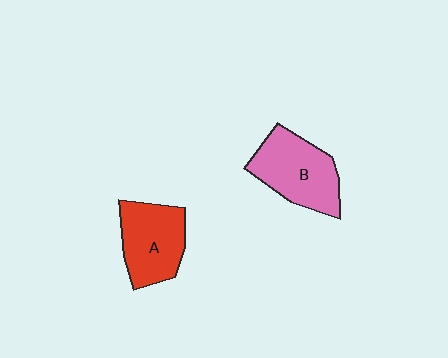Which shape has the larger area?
Shape B (pink).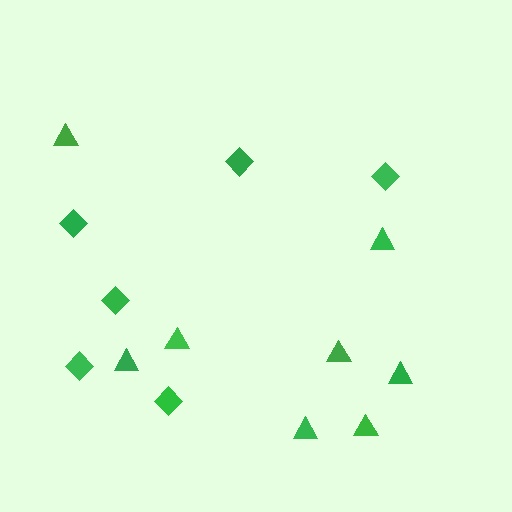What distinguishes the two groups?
There are 2 groups: one group of diamonds (6) and one group of triangles (8).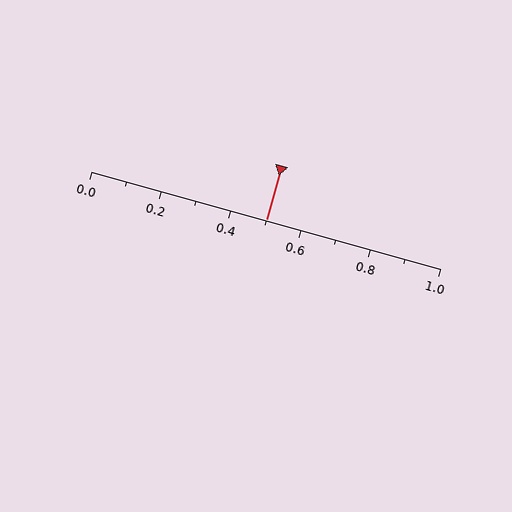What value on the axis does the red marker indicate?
The marker indicates approximately 0.5.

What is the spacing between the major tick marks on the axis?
The major ticks are spaced 0.2 apart.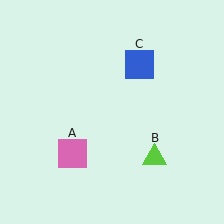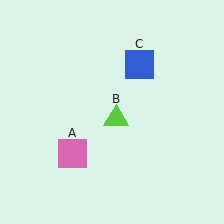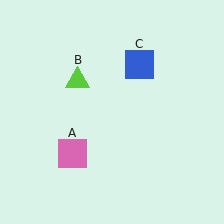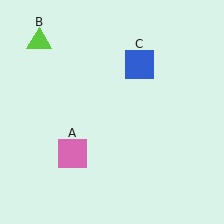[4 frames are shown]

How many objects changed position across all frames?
1 object changed position: lime triangle (object B).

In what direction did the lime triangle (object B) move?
The lime triangle (object B) moved up and to the left.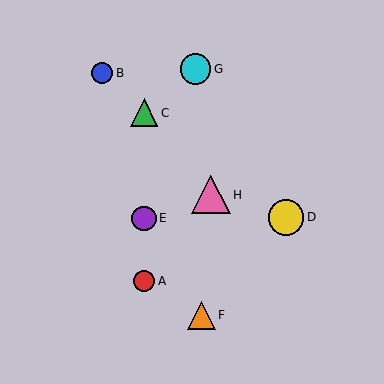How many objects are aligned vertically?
3 objects (A, C, E) are aligned vertically.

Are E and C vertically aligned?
Yes, both are at x≈144.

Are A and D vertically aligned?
No, A is at x≈144 and D is at x≈286.